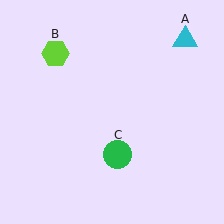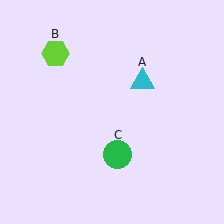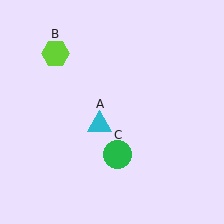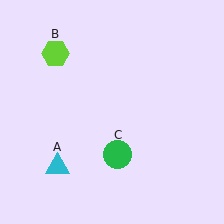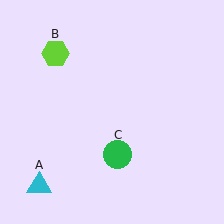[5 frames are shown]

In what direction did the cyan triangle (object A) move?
The cyan triangle (object A) moved down and to the left.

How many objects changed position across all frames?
1 object changed position: cyan triangle (object A).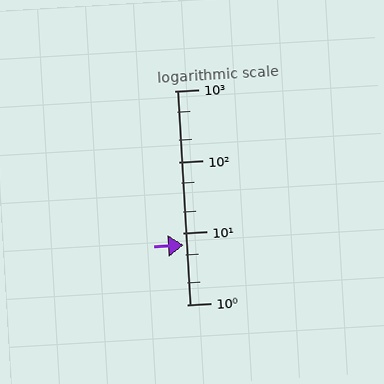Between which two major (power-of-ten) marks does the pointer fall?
The pointer is between 1 and 10.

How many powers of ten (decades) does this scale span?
The scale spans 3 decades, from 1 to 1000.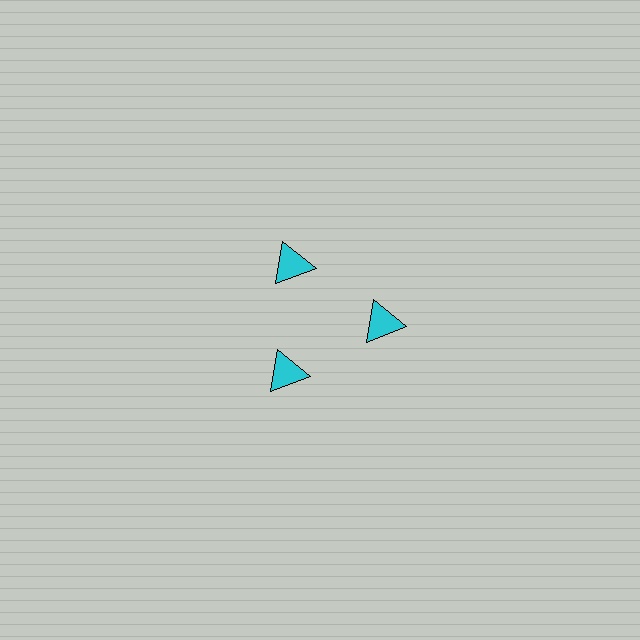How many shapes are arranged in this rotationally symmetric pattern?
There are 3 shapes, arranged in 3 groups of 1.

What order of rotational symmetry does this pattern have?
This pattern has 3-fold rotational symmetry.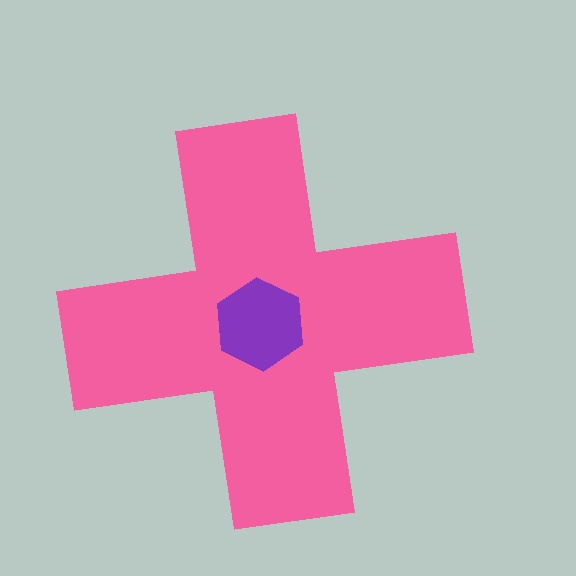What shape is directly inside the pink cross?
The purple hexagon.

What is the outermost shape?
The pink cross.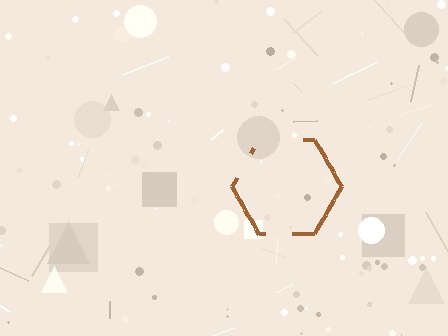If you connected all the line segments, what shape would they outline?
They would outline a hexagon.